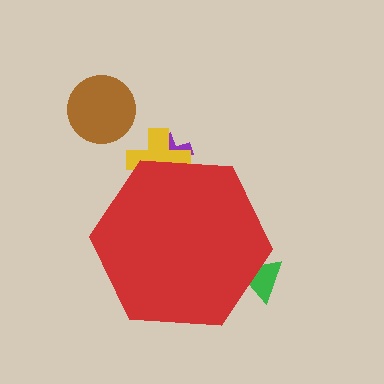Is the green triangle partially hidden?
Yes, the green triangle is partially hidden behind the red hexagon.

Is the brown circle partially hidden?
No, the brown circle is fully visible.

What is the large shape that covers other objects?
A red hexagon.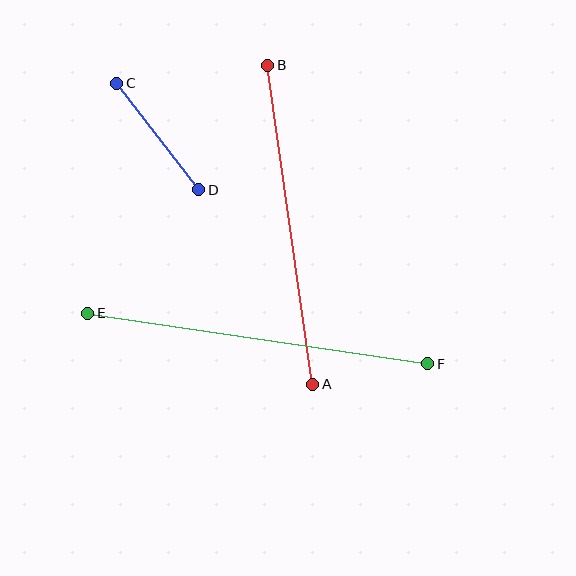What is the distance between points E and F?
The distance is approximately 344 pixels.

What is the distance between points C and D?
The distance is approximately 135 pixels.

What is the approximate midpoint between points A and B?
The midpoint is at approximately (290, 225) pixels.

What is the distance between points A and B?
The distance is approximately 322 pixels.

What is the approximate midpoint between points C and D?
The midpoint is at approximately (158, 136) pixels.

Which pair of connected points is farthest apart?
Points E and F are farthest apart.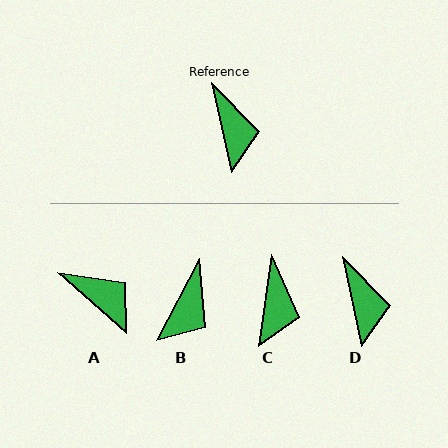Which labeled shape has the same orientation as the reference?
D.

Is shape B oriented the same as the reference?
No, it is off by about 40 degrees.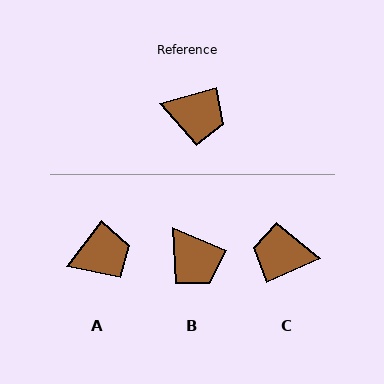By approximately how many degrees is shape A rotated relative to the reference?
Approximately 37 degrees counter-clockwise.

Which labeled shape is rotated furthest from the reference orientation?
C, about 171 degrees away.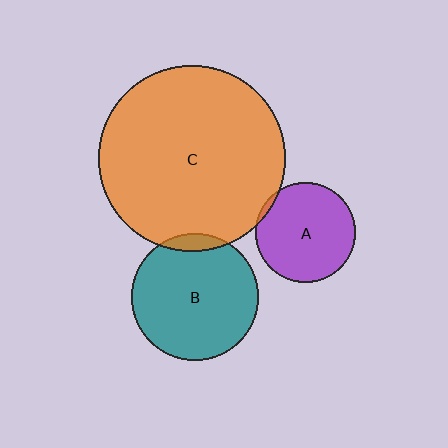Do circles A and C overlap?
Yes.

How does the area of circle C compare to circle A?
Approximately 3.5 times.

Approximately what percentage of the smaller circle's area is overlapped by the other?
Approximately 5%.